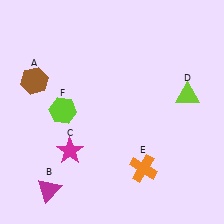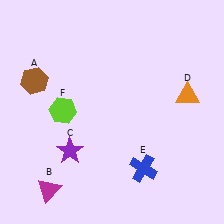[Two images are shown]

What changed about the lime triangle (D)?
In Image 1, D is lime. In Image 2, it changed to orange.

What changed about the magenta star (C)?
In Image 1, C is magenta. In Image 2, it changed to purple.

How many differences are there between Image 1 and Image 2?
There are 3 differences between the two images.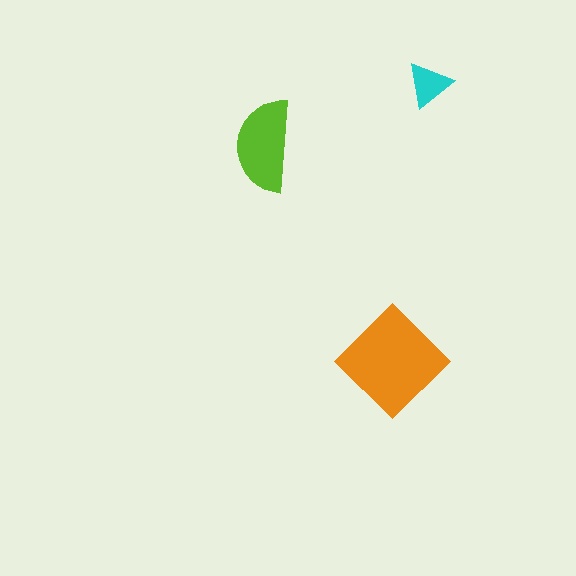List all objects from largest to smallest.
The orange diamond, the lime semicircle, the cyan triangle.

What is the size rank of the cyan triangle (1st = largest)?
3rd.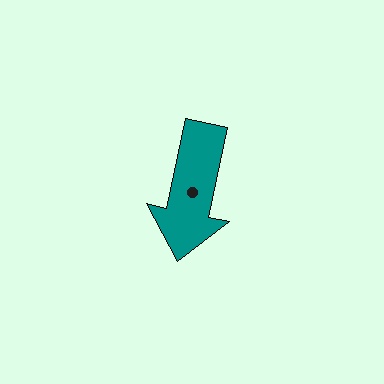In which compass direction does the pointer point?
South.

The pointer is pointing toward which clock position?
Roughly 6 o'clock.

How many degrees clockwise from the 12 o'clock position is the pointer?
Approximately 192 degrees.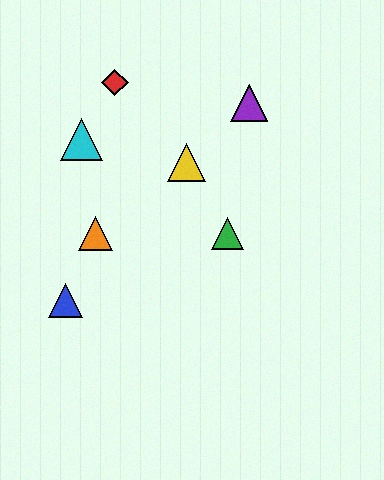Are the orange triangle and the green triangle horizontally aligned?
Yes, both are at y≈233.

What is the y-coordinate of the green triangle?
The green triangle is at y≈233.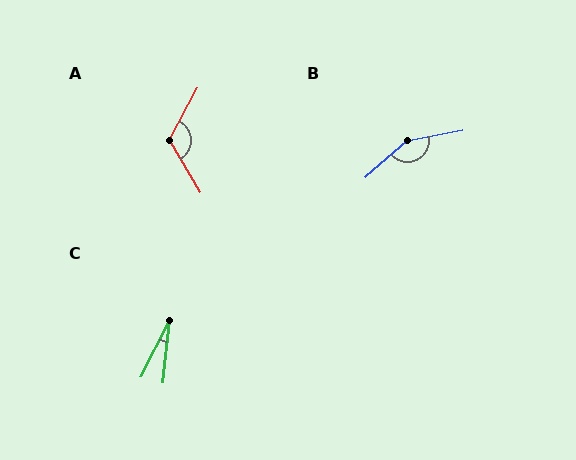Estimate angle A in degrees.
Approximately 121 degrees.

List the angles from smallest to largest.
C (20°), A (121°), B (149°).